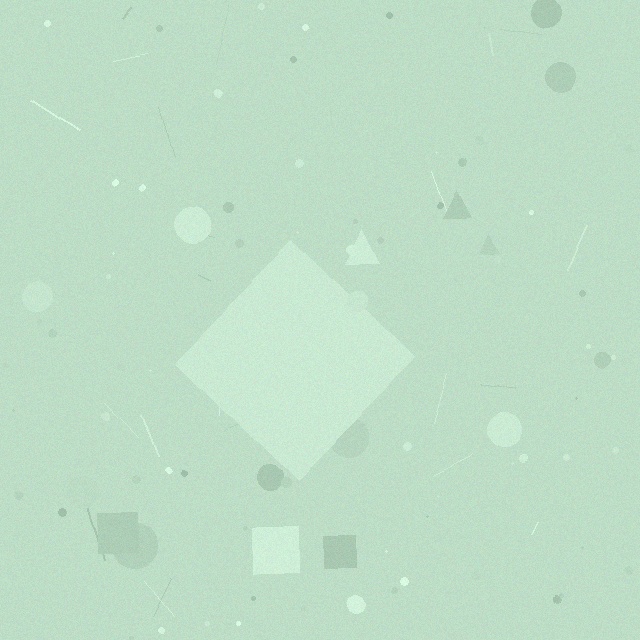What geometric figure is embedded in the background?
A diamond is embedded in the background.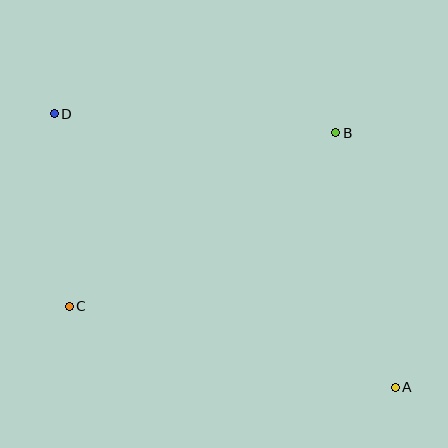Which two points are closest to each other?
Points C and D are closest to each other.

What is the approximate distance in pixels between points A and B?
The distance between A and B is approximately 261 pixels.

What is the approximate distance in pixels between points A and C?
The distance between A and C is approximately 336 pixels.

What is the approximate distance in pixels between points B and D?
The distance between B and D is approximately 282 pixels.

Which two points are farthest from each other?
Points A and D are farthest from each other.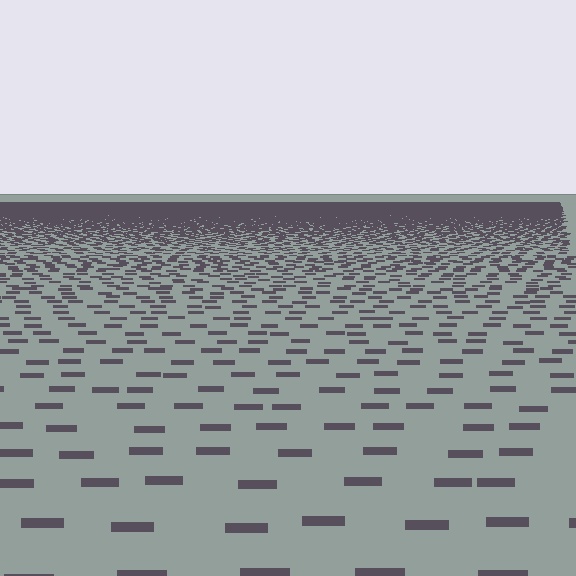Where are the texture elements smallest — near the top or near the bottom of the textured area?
Near the top.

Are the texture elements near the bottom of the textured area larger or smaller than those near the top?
Larger. Near the bottom, elements are closer to the viewer and appear at a bigger on-screen size.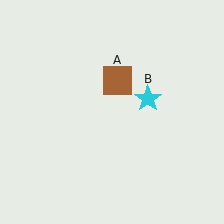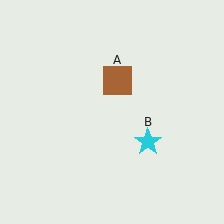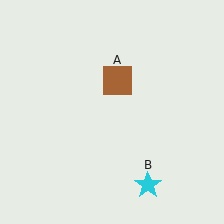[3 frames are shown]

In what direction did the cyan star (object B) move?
The cyan star (object B) moved down.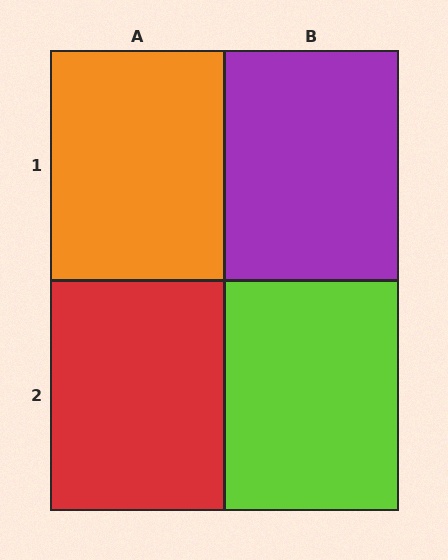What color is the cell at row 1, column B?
Purple.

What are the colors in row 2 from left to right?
Red, lime.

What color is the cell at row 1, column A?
Orange.